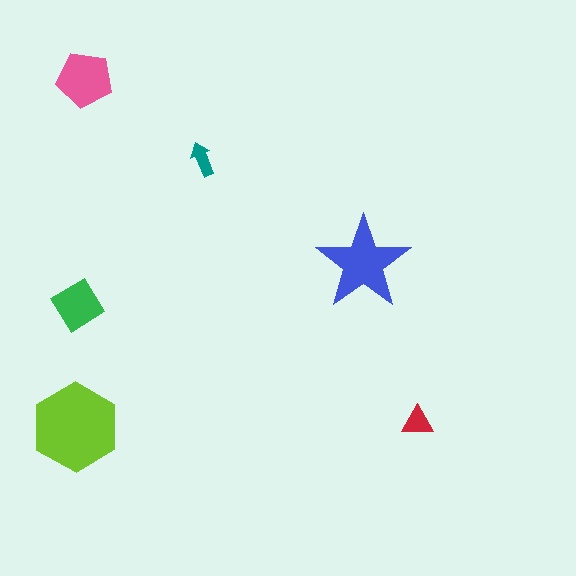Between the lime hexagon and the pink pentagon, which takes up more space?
The lime hexagon.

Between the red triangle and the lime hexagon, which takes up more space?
The lime hexagon.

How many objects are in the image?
There are 6 objects in the image.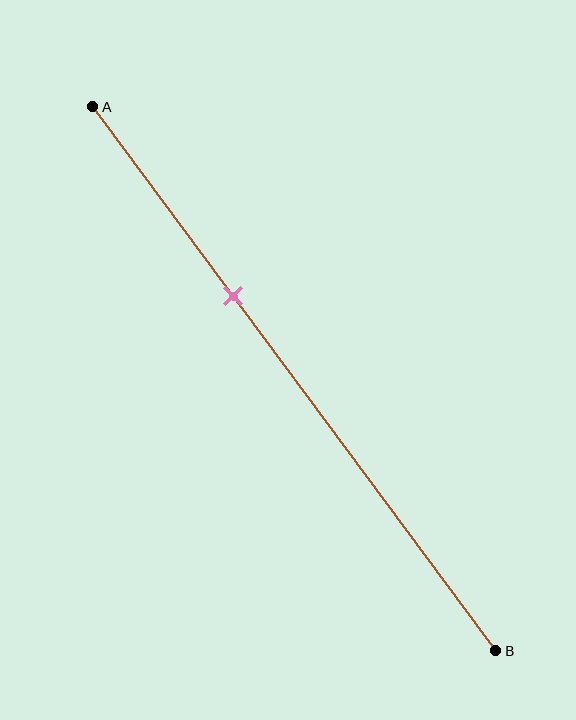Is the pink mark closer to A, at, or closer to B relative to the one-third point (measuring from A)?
The pink mark is approximately at the one-third point of segment AB.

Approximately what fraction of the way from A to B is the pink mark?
The pink mark is approximately 35% of the way from A to B.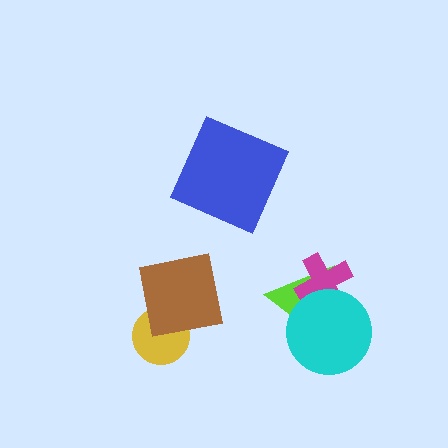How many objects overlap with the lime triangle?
2 objects overlap with the lime triangle.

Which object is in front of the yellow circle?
The brown square is in front of the yellow circle.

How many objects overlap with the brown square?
1 object overlaps with the brown square.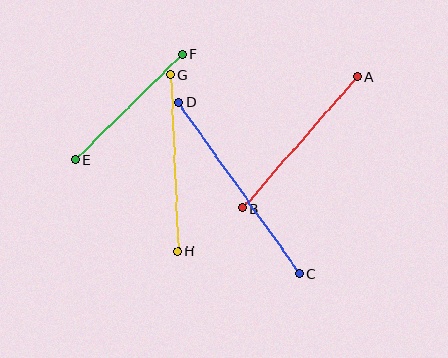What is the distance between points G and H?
The distance is approximately 177 pixels.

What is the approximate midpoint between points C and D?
The midpoint is at approximately (239, 188) pixels.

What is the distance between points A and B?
The distance is approximately 174 pixels.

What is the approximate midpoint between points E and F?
The midpoint is at approximately (129, 107) pixels.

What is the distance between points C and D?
The distance is approximately 209 pixels.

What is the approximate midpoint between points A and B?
The midpoint is at approximately (300, 142) pixels.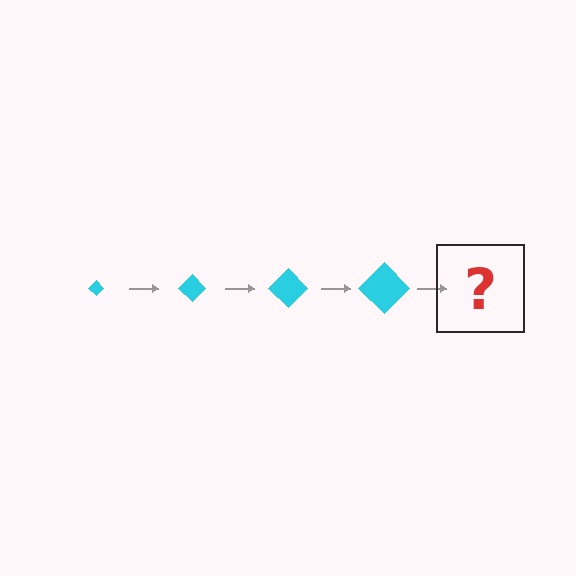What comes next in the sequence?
The next element should be a cyan diamond, larger than the previous one.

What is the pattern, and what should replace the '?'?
The pattern is that the diamond gets progressively larger each step. The '?' should be a cyan diamond, larger than the previous one.